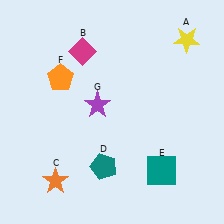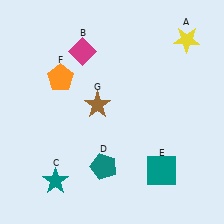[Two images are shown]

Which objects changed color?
C changed from orange to teal. G changed from purple to brown.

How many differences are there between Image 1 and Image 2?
There are 2 differences between the two images.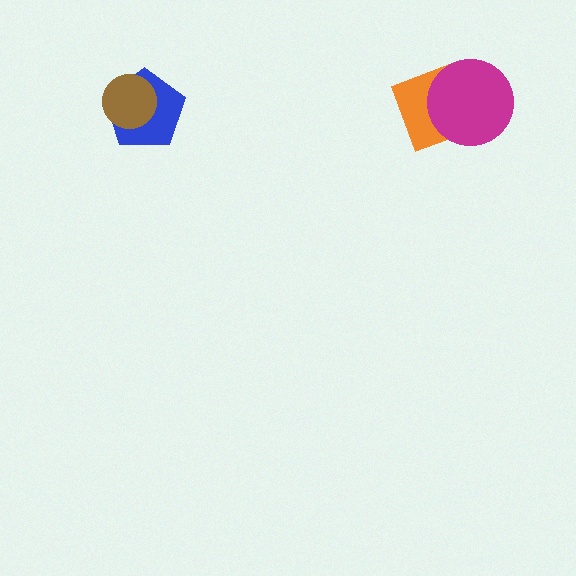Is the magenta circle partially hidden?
No, no other shape covers it.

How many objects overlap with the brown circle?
1 object overlaps with the brown circle.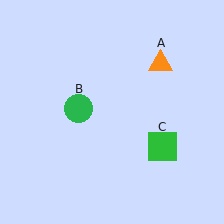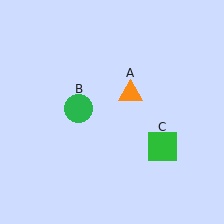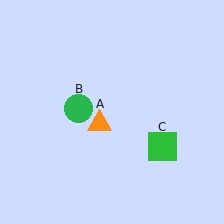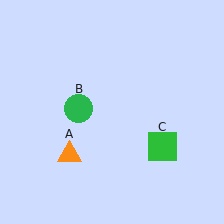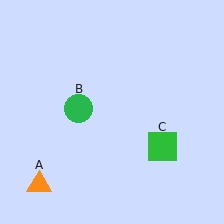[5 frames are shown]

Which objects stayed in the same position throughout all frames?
Green circle (object B) and green square (object C) remained stationary.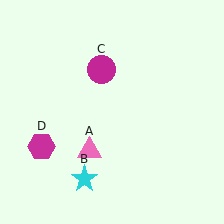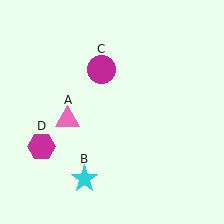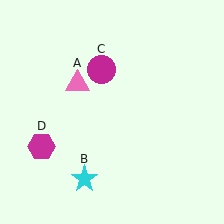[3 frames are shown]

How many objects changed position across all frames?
1 object changed position: pink triangle (object A).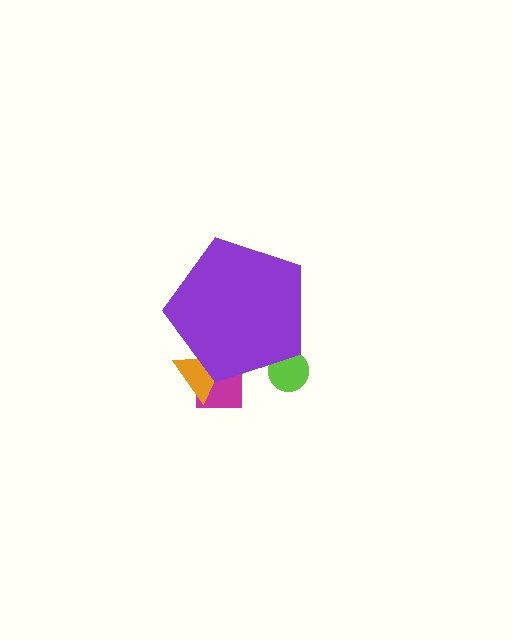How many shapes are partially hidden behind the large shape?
3 shapes are partially hidden.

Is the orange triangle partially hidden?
Yes, the orange triangle is partially hidden behind the purple pentagon.